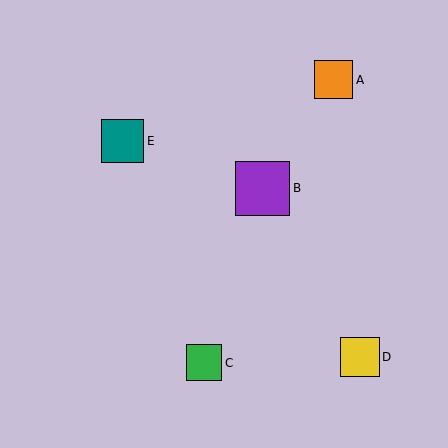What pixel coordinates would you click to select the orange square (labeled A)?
Click at (334, 80) to select the orange square A.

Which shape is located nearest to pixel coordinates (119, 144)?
The teal square (labeled E) at (123, 141) is nearest to that location.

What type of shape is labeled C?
Shape C is a green square.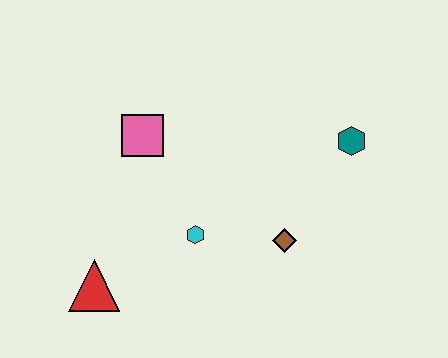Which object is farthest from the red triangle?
The teal hexagon is farthest from the red triangle.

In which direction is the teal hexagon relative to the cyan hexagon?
The teal hexagon is to the right of the cyan hexagon.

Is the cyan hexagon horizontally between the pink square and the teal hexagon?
Yes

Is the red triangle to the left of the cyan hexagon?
Yes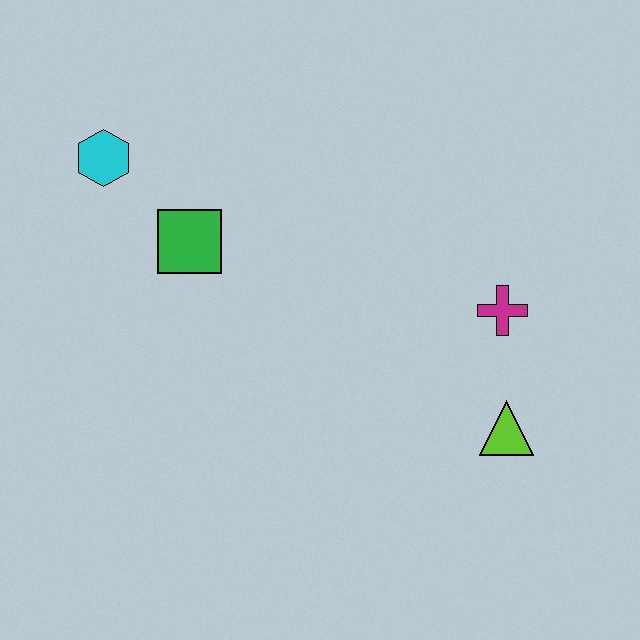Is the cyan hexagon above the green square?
Yes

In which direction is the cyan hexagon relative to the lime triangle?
The cyan hexagon is to the left of the lime triangle.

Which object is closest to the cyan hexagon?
The green square is closest to the cyan hexagon.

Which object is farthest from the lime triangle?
The cyan hexagon is farthest from the lime triangle.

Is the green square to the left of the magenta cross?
Yes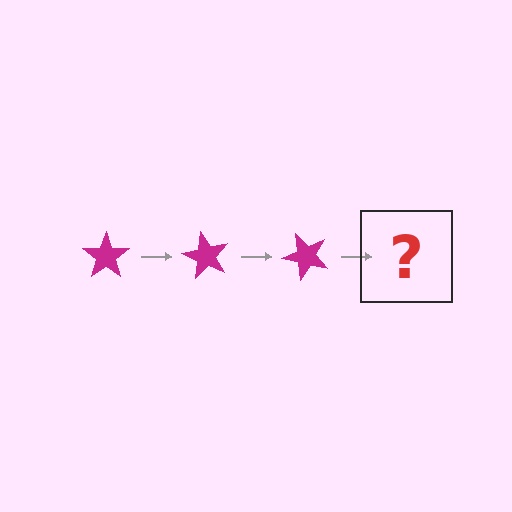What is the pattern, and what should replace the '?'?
The pattern is that the star rotates 60 degrees each step. The '?' should be a magenta star rotated 180 degrees.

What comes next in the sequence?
The next element should be a magenta star rotated 180 degrees.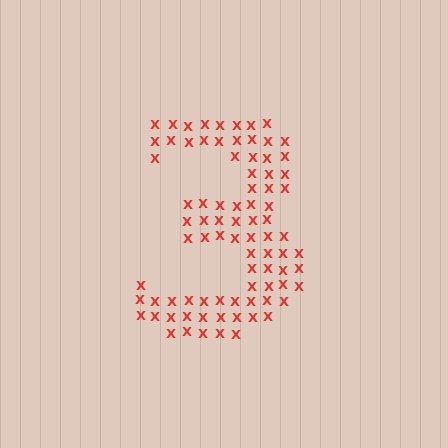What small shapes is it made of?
It is made of small letter X's.